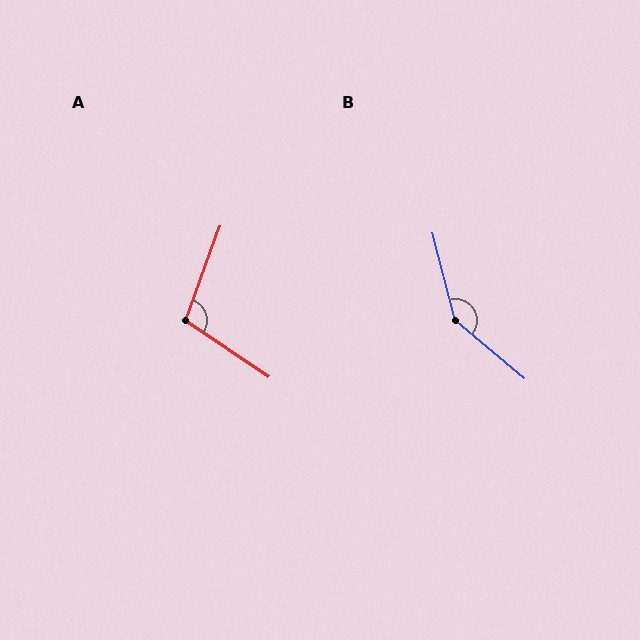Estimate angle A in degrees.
Approximately 104 degrees.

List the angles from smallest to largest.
A (104°), B (145°).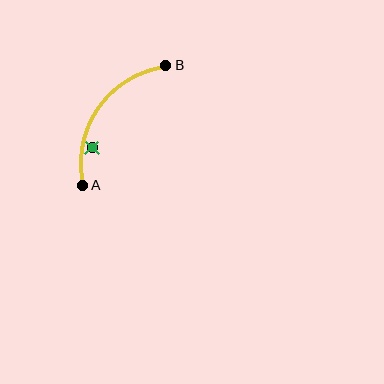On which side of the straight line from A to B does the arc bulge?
The arc bulges above and to the left of the straight line connecting A and B.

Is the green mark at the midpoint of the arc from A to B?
No — the green mark does not lie on the arc at all. It sits slightly inside the curve.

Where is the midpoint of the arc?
The arc midpoint is the point on the curve farthest from the straight line joining A and B. It sits above and to the left of that line.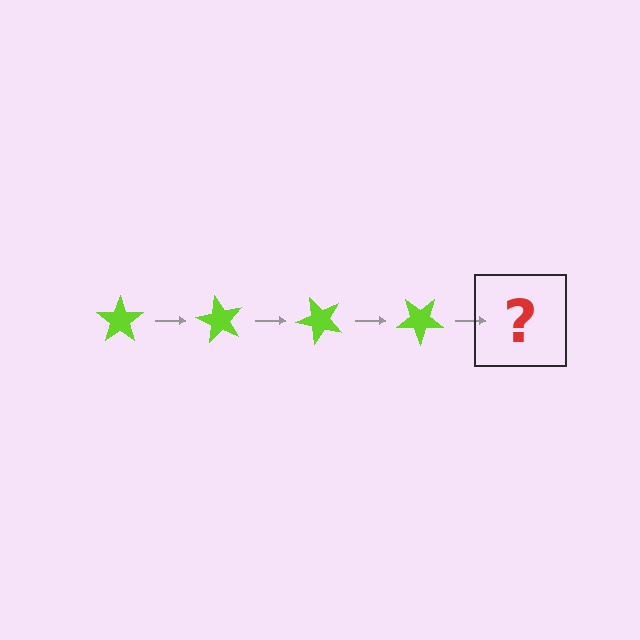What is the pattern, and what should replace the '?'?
The pattern is that the star rotates 60 degrees each step. The '?' should be a lime star rotated 240 degrees.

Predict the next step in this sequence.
The next step is a lime star rotated 240 degrees.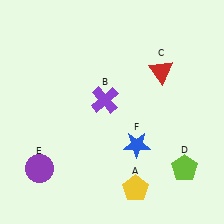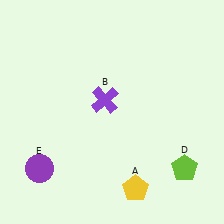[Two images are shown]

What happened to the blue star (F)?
The blue star (F) was removed in Image 2. It was in the bottom-right area of Image 1.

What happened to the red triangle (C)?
The red triangle (C) was removed in Image 2. It was in the top-right area of Image 1.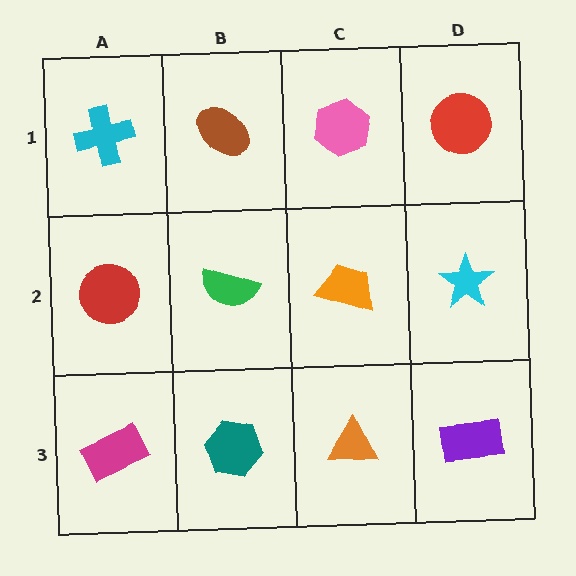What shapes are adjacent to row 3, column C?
An orange trapezoid (row 2, column C), a teal hexagon (row 3, column B), a purple rectangle (row 3, column D).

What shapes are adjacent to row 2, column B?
A brown ellipse (row 1, column B), a teal hexagon (row 3, column B), a red circle (row 2, column A), an orange trapezoid (row 2, column C).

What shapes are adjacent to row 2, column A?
A cyan cross (row 1, column A), a magenta rectangle (row 3, column A), a green semicircle (row 2, column B).